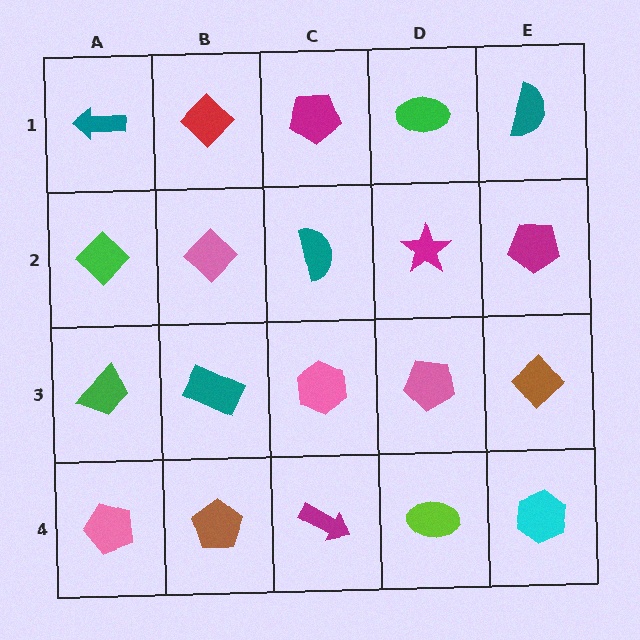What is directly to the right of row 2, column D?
A magenta pentagon.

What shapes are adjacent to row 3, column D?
A magenta star (row 2, column D), a lime ellipse (row 4, column D), a pink hexagon (row 3, column C), a brown diamond (row 3, column E).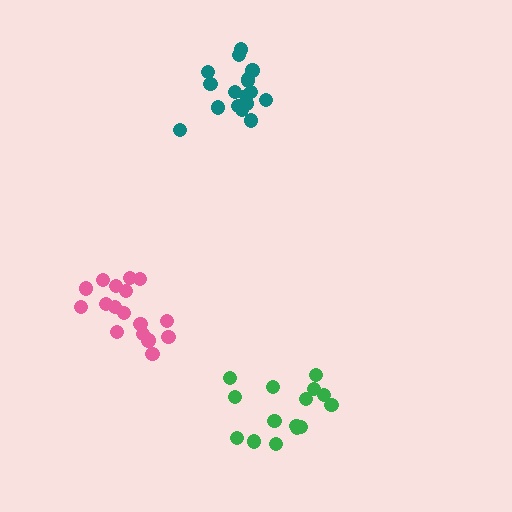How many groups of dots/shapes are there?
There are 3 groups.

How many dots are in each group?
Group 1: 17 dots, Group 2: 17 dots, Group 3: 15 dots (49 total).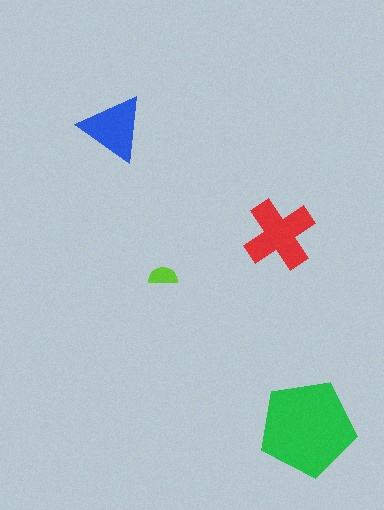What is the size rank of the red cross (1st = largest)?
2nd.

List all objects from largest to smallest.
The green pentagon, the red cross, the blue triangle, the lime semicircle.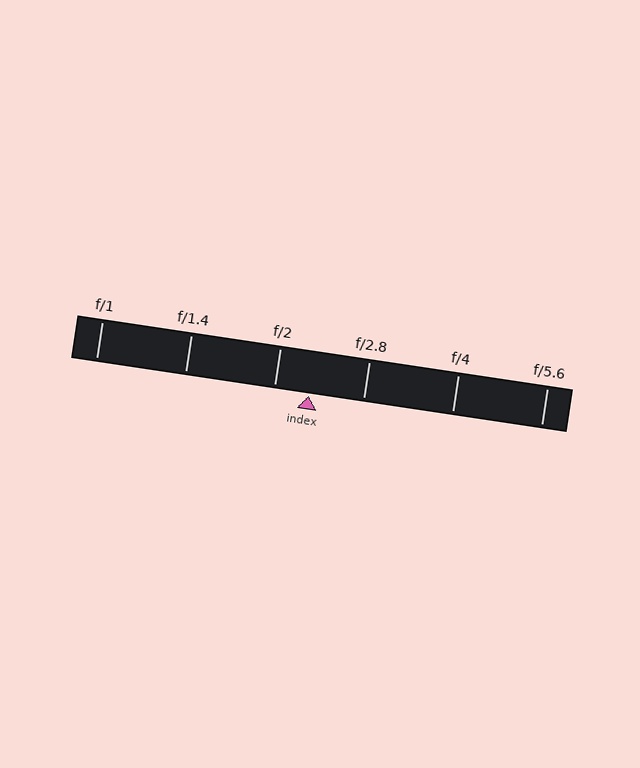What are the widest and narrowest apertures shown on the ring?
The widest aperture shown is f/1 and the narrowest is f/5.6.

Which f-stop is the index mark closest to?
The index mark is closest to f/2.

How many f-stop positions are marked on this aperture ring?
There are 6 f-stop positions marked.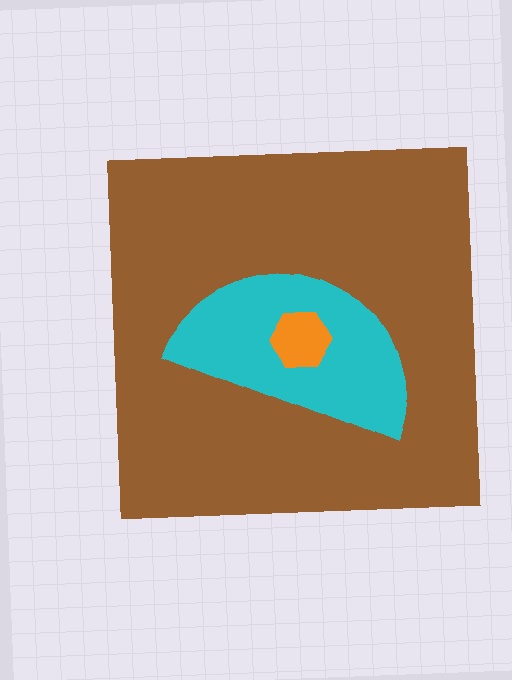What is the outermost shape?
The brown square.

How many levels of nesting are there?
3.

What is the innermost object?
The orange hexagon.